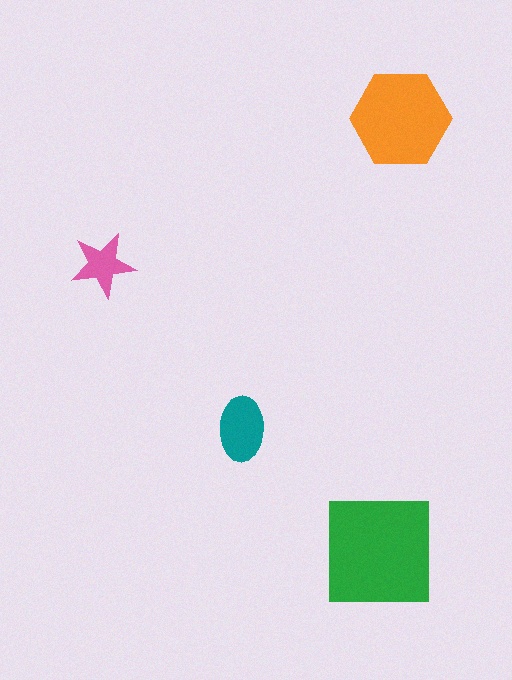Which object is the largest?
The green square.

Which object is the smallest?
The pink star.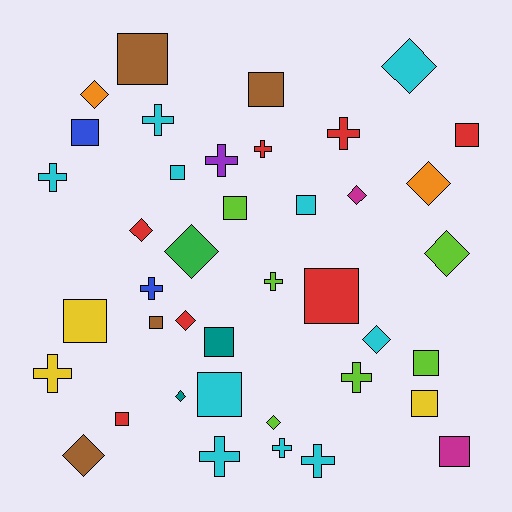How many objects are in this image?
There are 40 objects.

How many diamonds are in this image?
There are 12 diamonds.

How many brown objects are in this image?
There are 4 brown objects.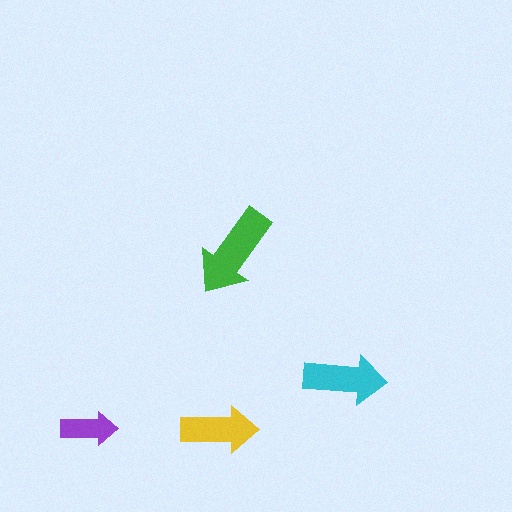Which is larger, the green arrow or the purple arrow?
The green one.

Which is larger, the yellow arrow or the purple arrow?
The yellow one.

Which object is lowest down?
The yellow arrow is bottommost.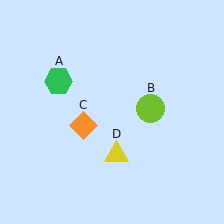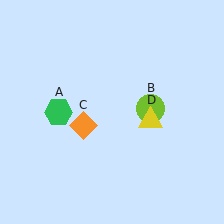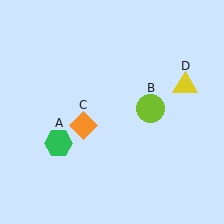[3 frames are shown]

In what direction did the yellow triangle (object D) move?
The yellow triangle (object D) moved up and to the right.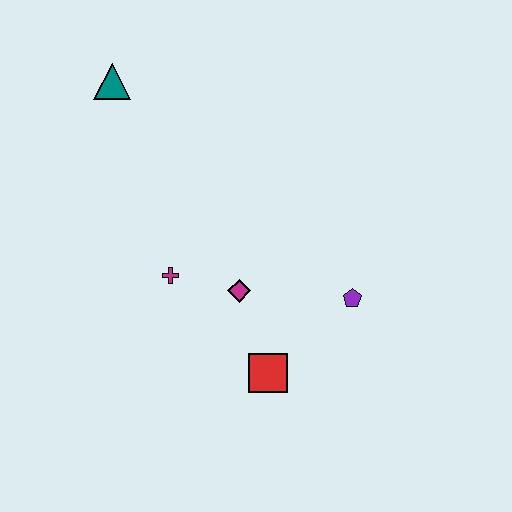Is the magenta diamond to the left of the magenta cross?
No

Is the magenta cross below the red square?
No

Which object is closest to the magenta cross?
The magenta diamond is closest to the magenta cross.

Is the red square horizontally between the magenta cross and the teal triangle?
No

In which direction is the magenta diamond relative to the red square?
The magenta diamond is above the red square.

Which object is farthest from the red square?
The teal triangle is farthest from the red square.